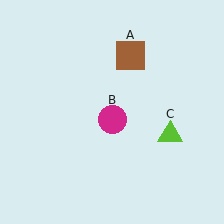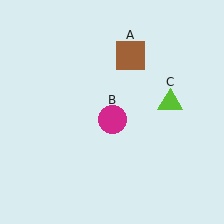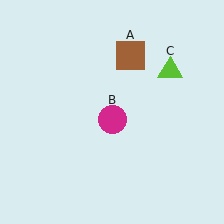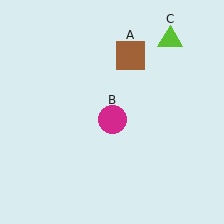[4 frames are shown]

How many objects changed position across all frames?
1 object changed position: lime triangle (object C).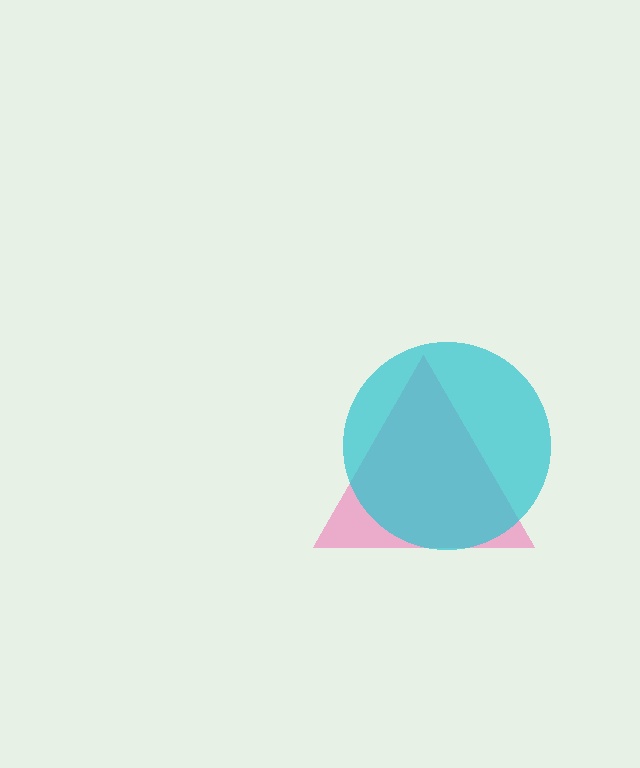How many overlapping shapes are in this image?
There are 2 overlapping shapes in the image.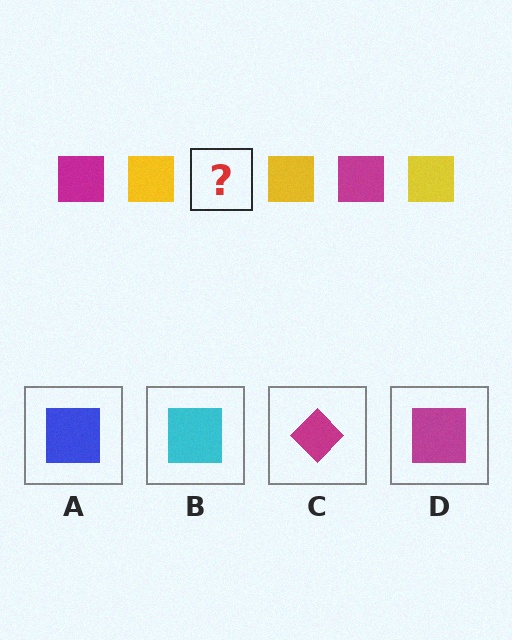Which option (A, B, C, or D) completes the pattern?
D.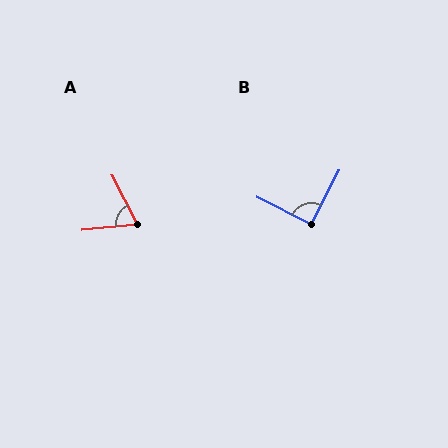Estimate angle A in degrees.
Approximately 69 degrees.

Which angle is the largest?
B, at approximately 90 degrees.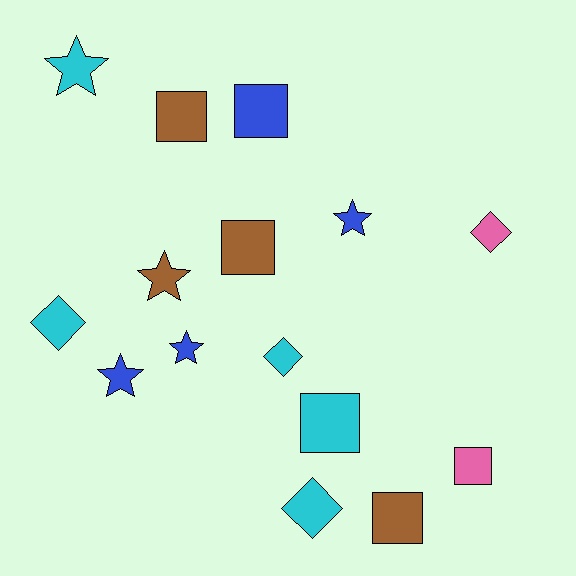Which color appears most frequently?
Cyan, with 5 objects.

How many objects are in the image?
There are 15 objects.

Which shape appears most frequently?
Square, with 6 objects.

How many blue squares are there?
There is 1 blue square.